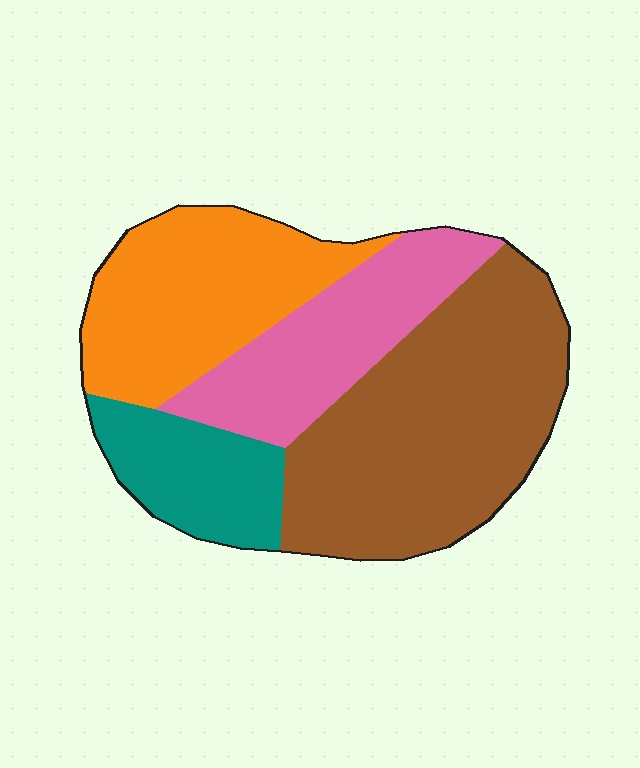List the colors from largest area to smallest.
From largest to smallest: brown, orange, pink, teal.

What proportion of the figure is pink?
Pink takes up about one fifth (1/5) of the figure.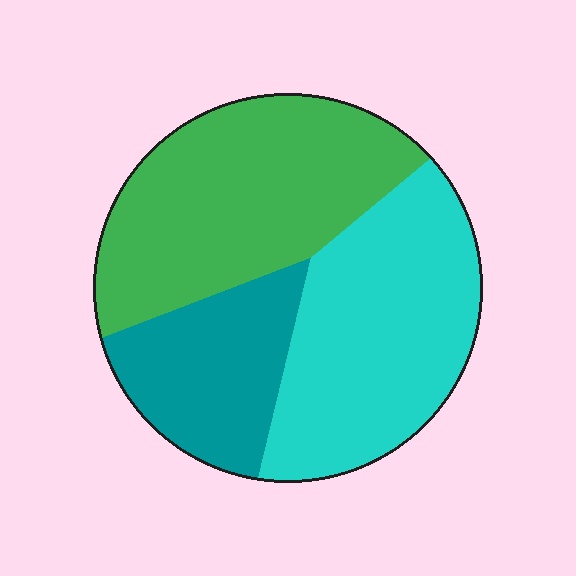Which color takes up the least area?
Teal, at roughly 20%.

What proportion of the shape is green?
Green takes up between a third and a half of the shape.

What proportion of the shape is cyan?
Cyan takes up about three eighths (3/8) of the shape.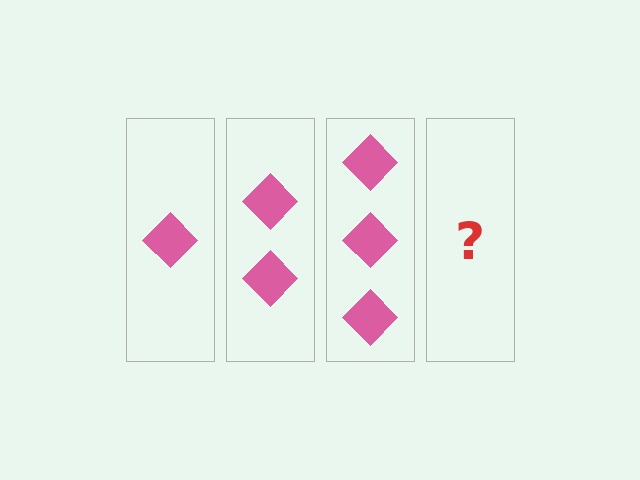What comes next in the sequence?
The next element should be 4 diamonds.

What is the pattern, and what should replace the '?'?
The pattern is that each step adds one more diamond. The '?' should be 4 diamonds.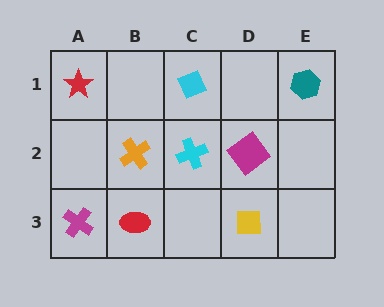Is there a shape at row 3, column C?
No, that cell is empty.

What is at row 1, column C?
A cyan diamond.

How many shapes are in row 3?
3 shapes.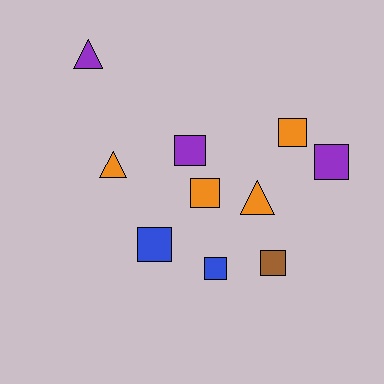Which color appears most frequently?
Orange, with 4 objects.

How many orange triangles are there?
There are 2 orange triangles.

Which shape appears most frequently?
Square, with 7 objects.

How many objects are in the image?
There are 10 objects.